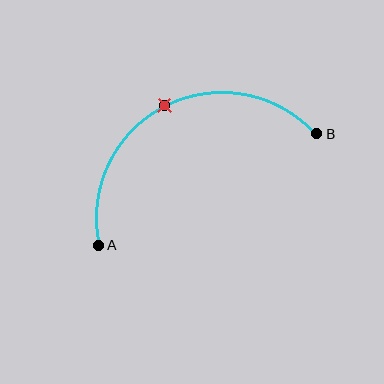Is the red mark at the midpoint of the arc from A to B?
Yes. The red mark lies on the arc at equal arc-length from both A and B — it is the arc midpoint.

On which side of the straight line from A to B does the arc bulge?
The arc bulges above the straight line connecting A and B.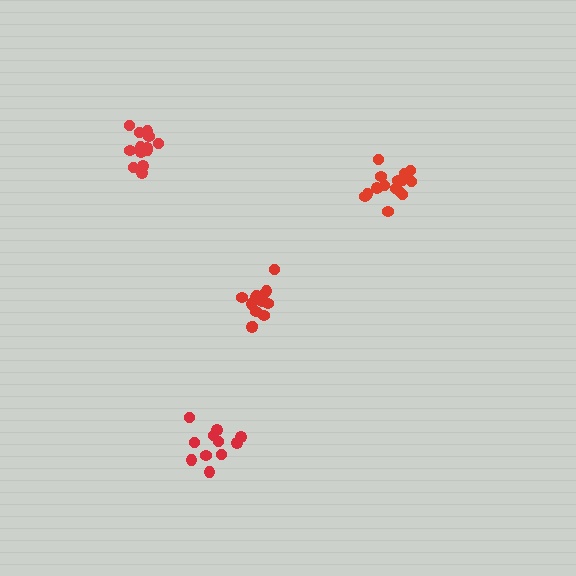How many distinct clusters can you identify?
There are 4 distinct clusters.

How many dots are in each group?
Group 1: 15 dots, Group 2: 13 dots, Group 3: 13 dots, Group 4: 11 dots (52 total).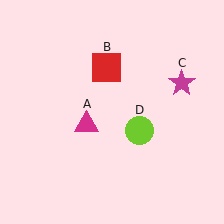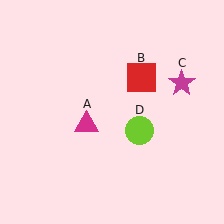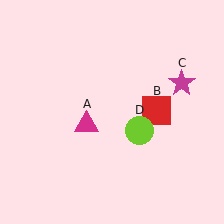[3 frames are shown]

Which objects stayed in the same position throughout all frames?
Magenta triangle (object A) and magenta star (object C) and lime circle (object D) remained stationary.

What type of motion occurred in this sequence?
The red square (object B) rotated clockwise around the center of the scene.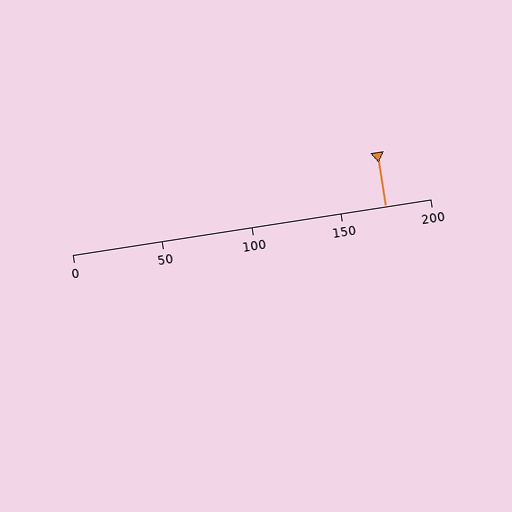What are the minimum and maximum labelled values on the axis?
The axis runs from 0 to 200.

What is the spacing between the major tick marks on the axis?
The major ticks are spaced 50 apart.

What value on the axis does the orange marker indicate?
The marker indicates approximately 175.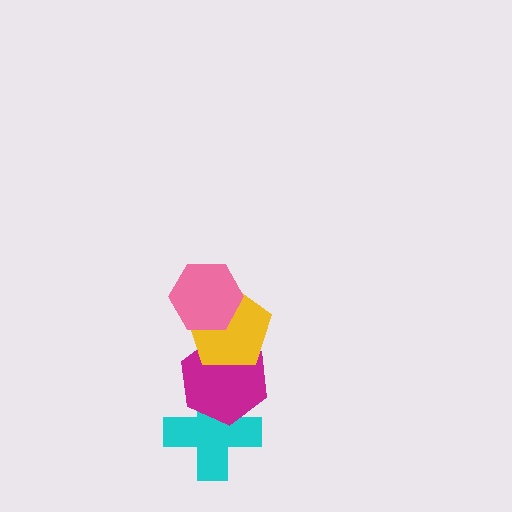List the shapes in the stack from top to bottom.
From top to bottom: the pink hexagon, the yellow pentagon, the magenta hexagon, the cyan cross.